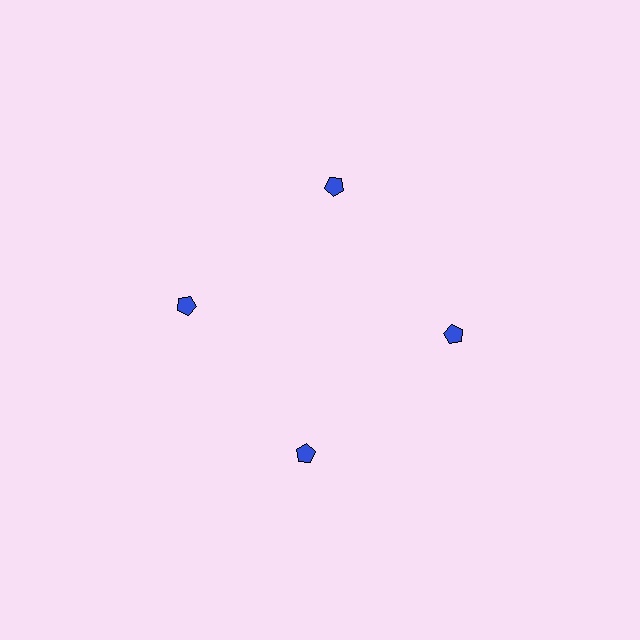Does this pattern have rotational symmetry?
Yes, this pattern has 4-fold rotational symmetry. It looks the same after rotating 90 degrees around the center.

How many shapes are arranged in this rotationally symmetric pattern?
There are 4 shapes, arranged in 4 groups of 1.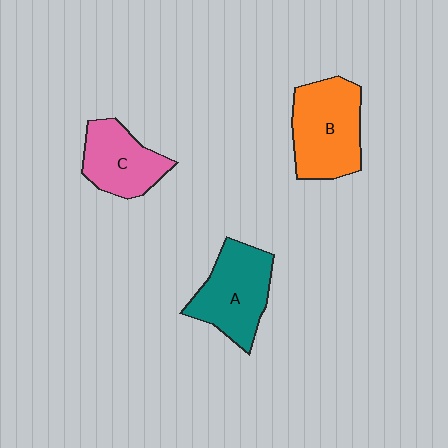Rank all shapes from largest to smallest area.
From largest to smallest: B (orange), A (teal), C (pink).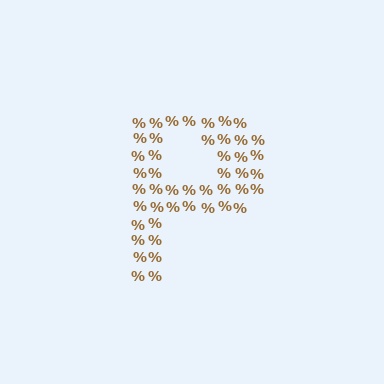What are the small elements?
The small elements are percent signs.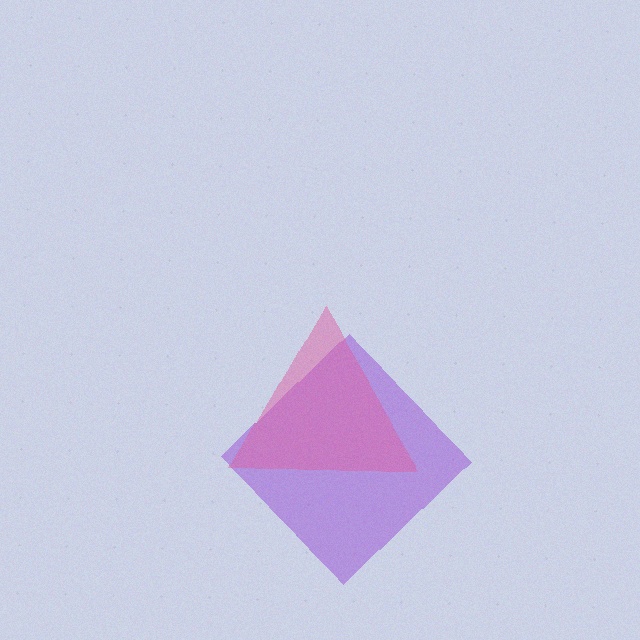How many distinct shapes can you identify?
There are 2 distinct shapes: a purple diamond, a pink triangle.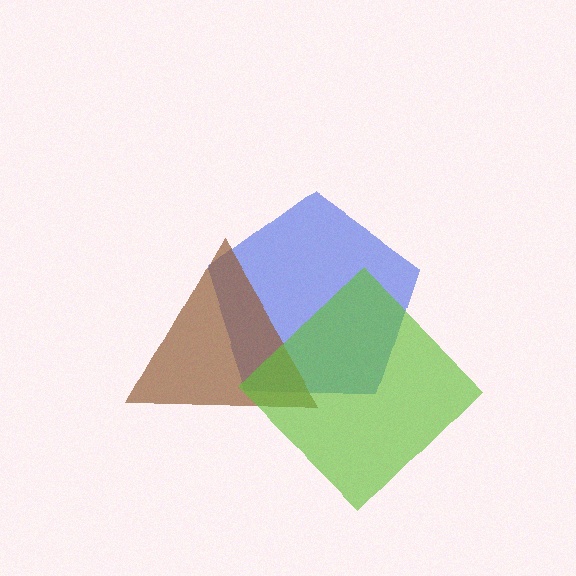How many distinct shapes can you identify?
There are 3 distinct shapes: a blue pentagon, a brown triangle, a lime diamond.